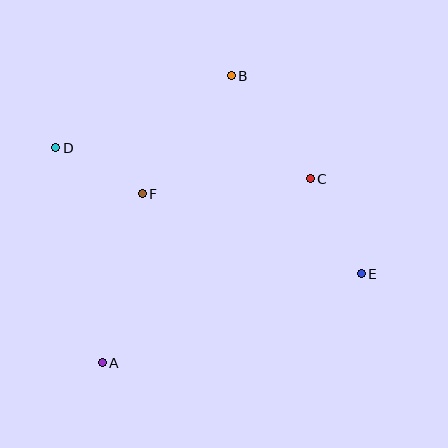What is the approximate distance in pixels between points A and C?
The distance between A and C is approximately 277 pixels.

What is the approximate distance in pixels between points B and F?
The distance between B and F is approximately 148 pixels.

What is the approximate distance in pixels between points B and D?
The distance between B and D is approximately 190 pixels.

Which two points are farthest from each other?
Points D and E are farthest from each other.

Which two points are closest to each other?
Points D and F are closest to each other.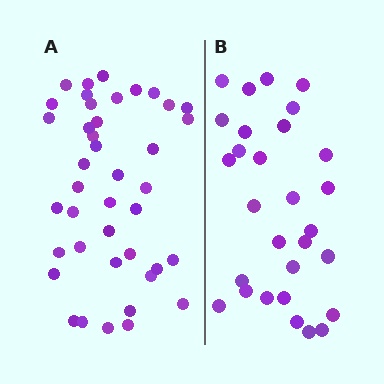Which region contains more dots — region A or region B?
Region A (the left region) has more dots.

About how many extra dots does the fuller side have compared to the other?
Region A has roughly 12 or so more dots than region B.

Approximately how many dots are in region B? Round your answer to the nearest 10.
About 30 dots. (The exact count is 29, which rounds to 30.)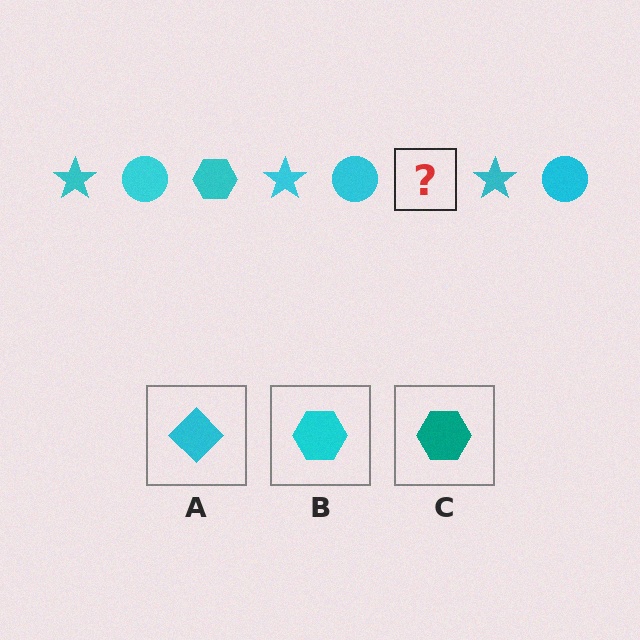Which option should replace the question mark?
Option B.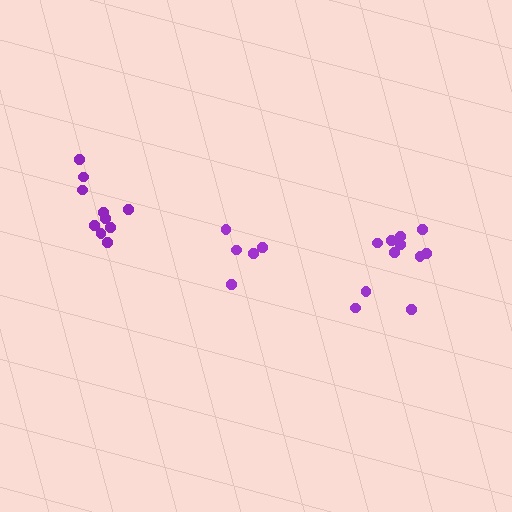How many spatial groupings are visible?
There are 3 spatial groupings.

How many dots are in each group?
Group 1: 11 dots, Group 2: 5 dots, Group 3: 10 dots (26 total).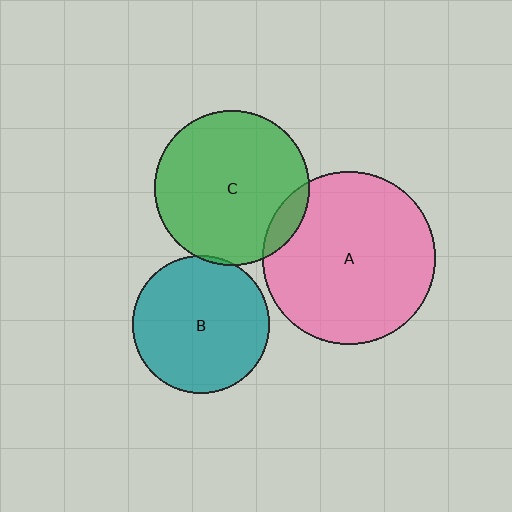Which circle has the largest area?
Circle A (pink).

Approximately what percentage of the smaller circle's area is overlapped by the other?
Approximately 5%.